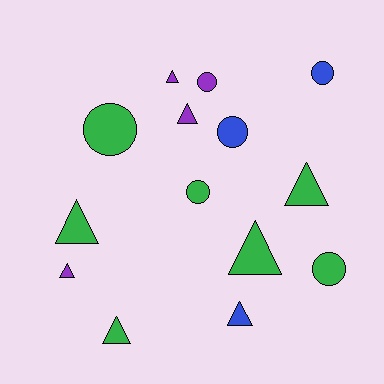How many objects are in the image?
There are 14 objects.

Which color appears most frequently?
Green, with 7 objects.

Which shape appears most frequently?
Triangle, with 8 objects.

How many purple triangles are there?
There are 3 purple triangles.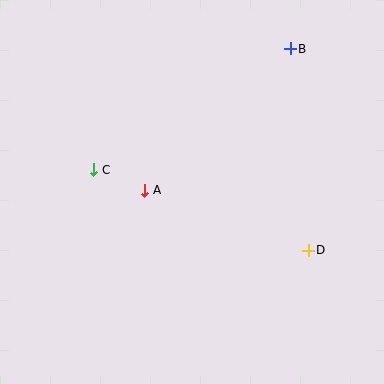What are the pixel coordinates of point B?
Point B is at (290, 49).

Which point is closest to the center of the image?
Point A at (145, 191) is closest to the center.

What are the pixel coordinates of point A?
Point A is at (145, 191).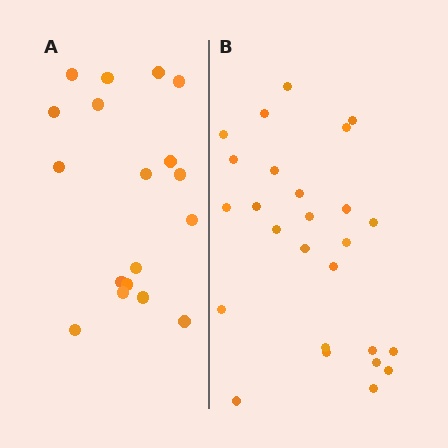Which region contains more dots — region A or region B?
Region B (the right region) has more dots.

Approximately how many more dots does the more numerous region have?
Region B has roughly 8 or so more dots than region A.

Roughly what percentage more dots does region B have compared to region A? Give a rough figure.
About 45% more.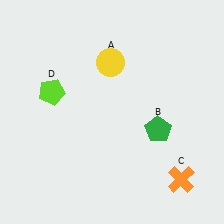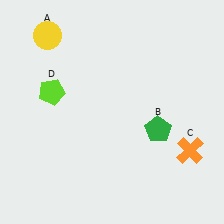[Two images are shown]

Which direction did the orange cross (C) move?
The orange cross (C) moved up.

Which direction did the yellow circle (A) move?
The yellow circle (A) moved left.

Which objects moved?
The objects that moved are: the yellow circle (A), the orange cross (C).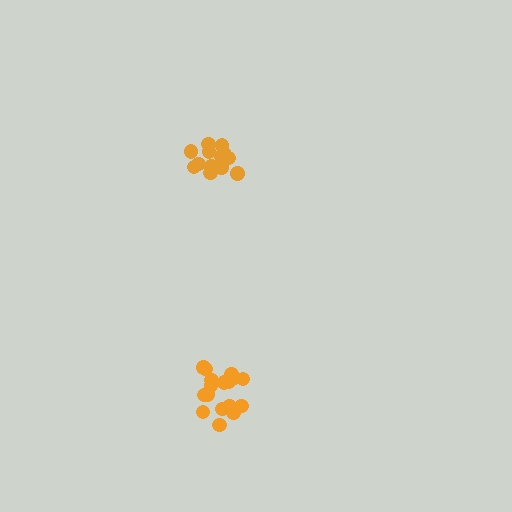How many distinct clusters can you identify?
There are 2 distinct clusters.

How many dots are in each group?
Group 1: 14 dots, Group 2: 17 dots (31 total).